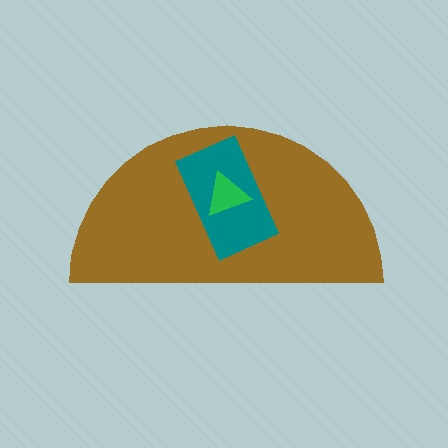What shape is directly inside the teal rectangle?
The green triangle.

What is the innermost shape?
The green triangle.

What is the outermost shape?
The brown semicircle.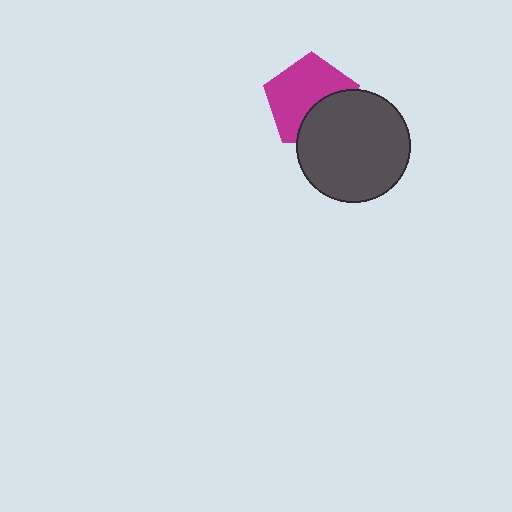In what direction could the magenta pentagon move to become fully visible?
The magenta pentagon could move toward the upper-left. That would shift it out from behind the dark gray circle entirely.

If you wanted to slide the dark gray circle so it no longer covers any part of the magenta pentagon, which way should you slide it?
Slide it toward the lower-right — that is the most direct way to separate the two shapes.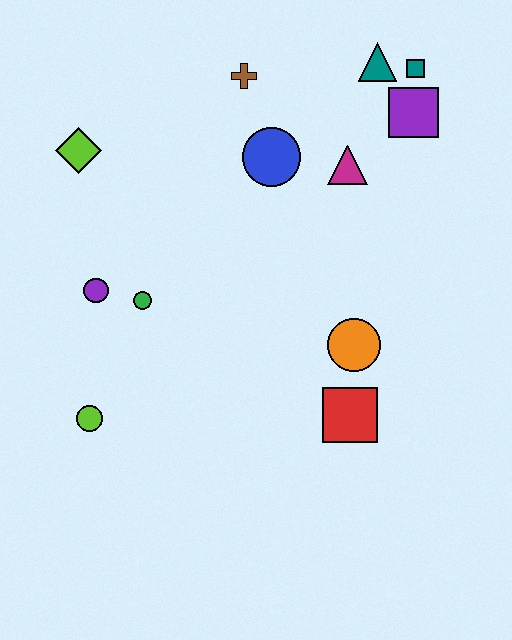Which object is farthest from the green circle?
The teal square is farthest from the green circle.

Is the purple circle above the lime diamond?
No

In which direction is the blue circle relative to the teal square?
The blue circle is to the left of the teal square.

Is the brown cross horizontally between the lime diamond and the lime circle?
No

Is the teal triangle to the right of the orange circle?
Yes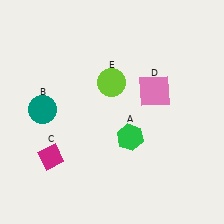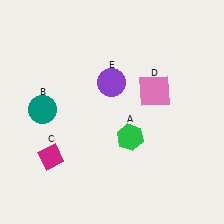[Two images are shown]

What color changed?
The circle (E) changed from lime in Image 1 to purple in Image 2.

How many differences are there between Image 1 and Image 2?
There is 1 difference between the two images.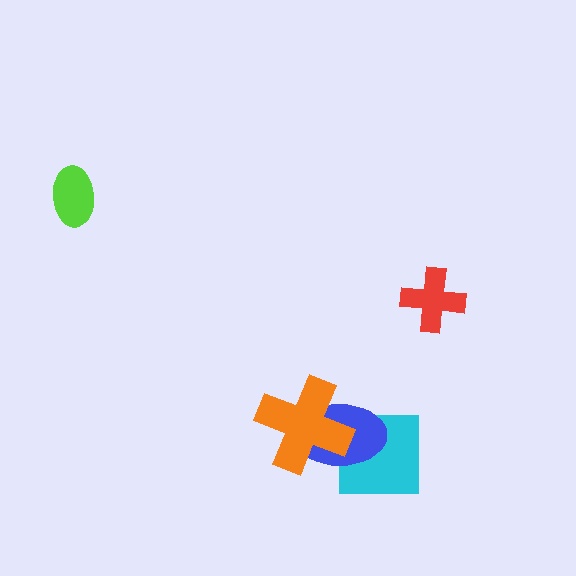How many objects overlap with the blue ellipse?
2 objects overlap with the blue ellipse.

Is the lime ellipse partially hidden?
No, no other shape covers it.